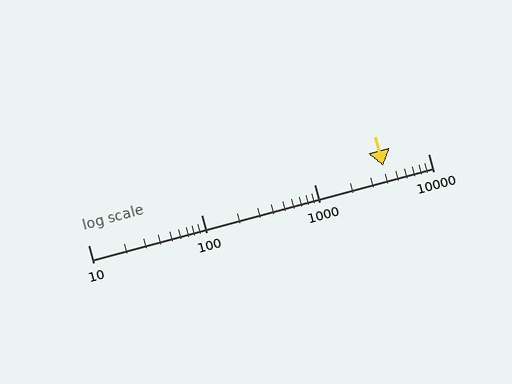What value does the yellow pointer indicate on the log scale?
The pointer indicates approximately 4000.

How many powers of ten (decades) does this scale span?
The scale spans 3 decades, from 10 to 10000.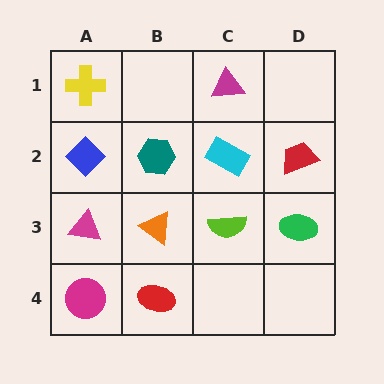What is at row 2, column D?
A red trapezoid.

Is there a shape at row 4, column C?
No, that cell is empty.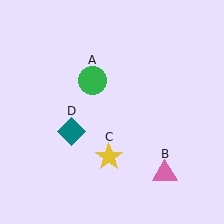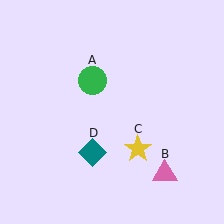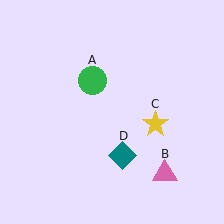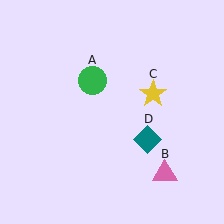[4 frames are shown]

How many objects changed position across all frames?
2 objects changed position: yellow star (object C), teal diamond (object D).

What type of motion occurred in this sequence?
The yellow star (object C), teal diamond (object D) rotated counterclockwise around the center of the scene.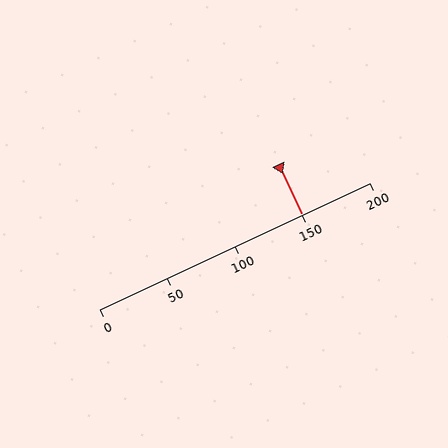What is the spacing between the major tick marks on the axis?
The major ticks are spaced 50 apart.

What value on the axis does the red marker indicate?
The marker indicates approximately 150.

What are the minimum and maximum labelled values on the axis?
The axis runs from 0 to 200.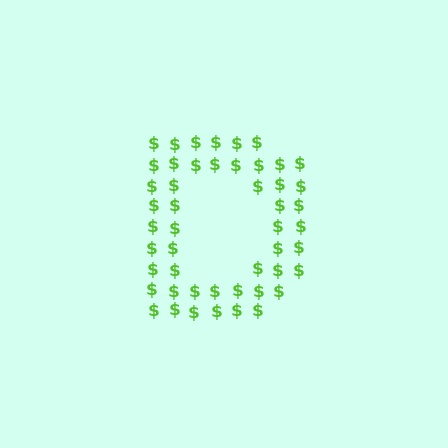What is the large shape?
The large shape is the letter D.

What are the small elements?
The small elements are dollar signs.